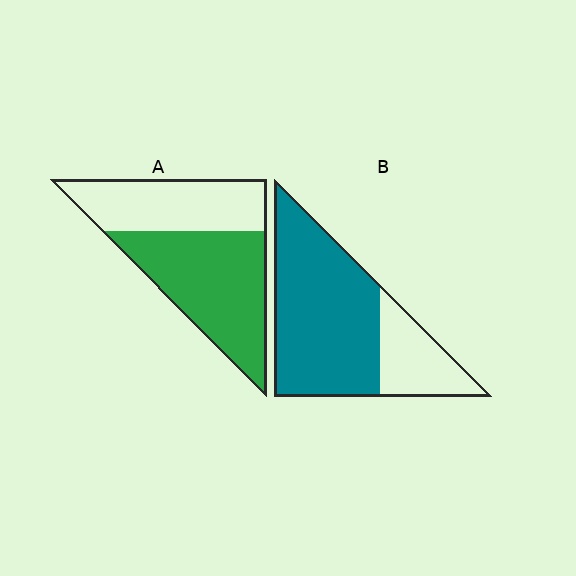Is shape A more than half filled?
Yes.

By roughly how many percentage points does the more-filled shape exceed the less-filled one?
By roughly 15 percentage points (B over A).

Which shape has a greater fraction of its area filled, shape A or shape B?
Shape B.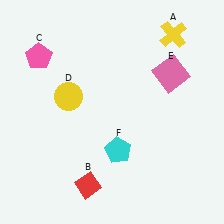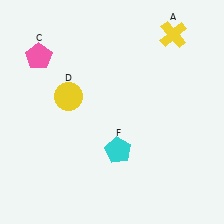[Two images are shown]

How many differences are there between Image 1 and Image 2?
There are 2 differences between the two images.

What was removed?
The pink square (E), the red diamond (B) were removed in Image 2.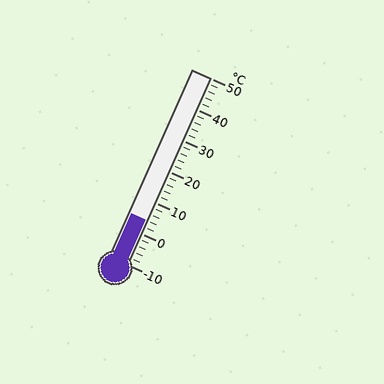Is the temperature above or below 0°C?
The temperature is above 0°C.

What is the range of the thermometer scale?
The thermometer scale ranges from -10°C to 50°C.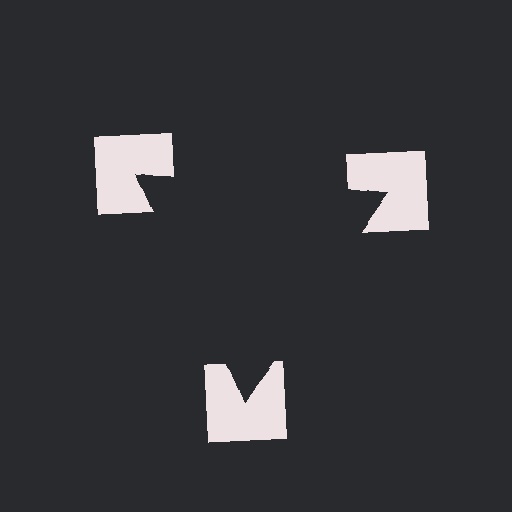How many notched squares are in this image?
There are 3 — one at each vertex of the illusory triangle.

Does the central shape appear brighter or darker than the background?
It typically appears slightly darker than the background, even though no actual brightness change is drawn.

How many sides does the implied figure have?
3 sides.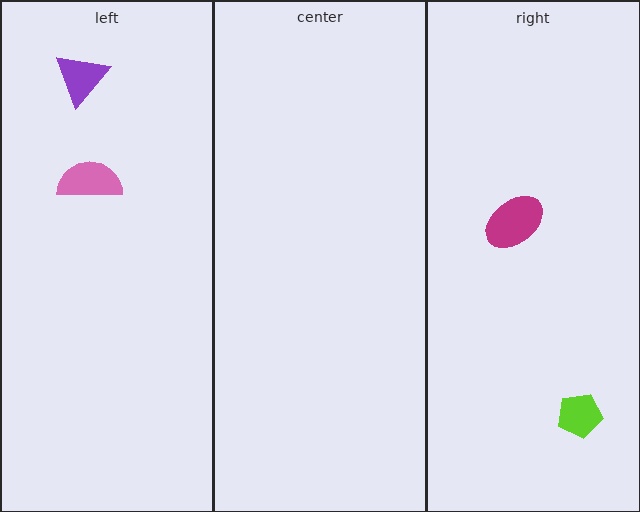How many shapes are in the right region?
2.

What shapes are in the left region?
The purple triangle, the pink semicircle.